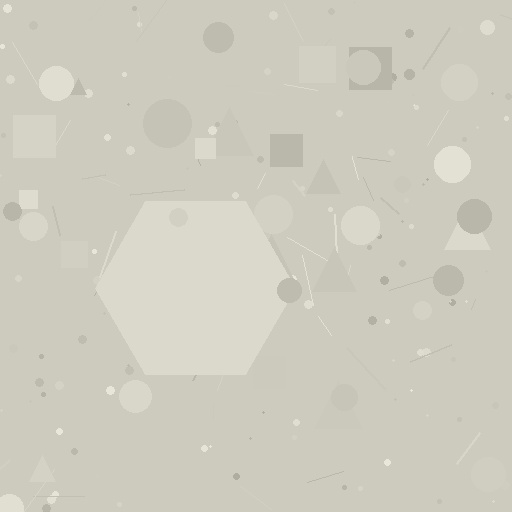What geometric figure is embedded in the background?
A hexagon is embedded in the background.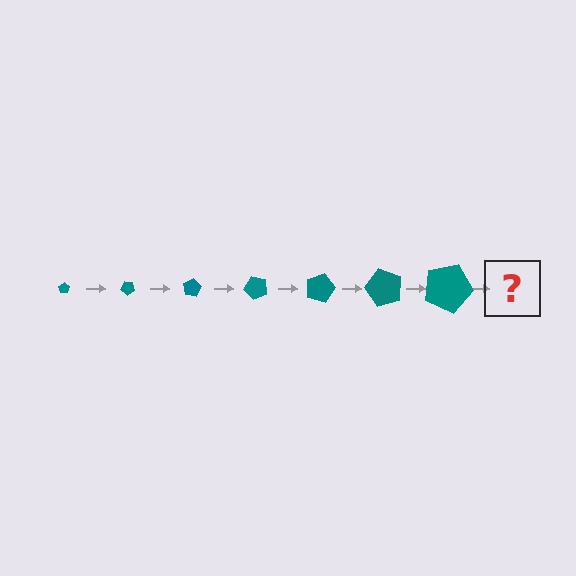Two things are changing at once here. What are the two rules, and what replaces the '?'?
The two rules are that the pentagon grows larger each step and it rotates 40 degrees each step. The '?' should be a pentagon, larger than the previous one and rotated 280 degrees from the start.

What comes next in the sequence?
The next element should be a pentagon, larger than the previous one and rotated 280 degrees from the start.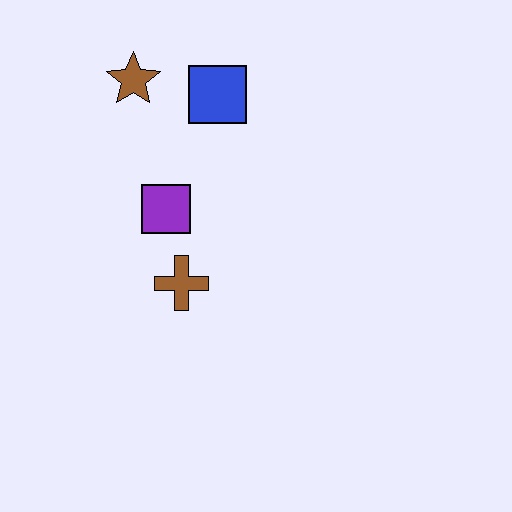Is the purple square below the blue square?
Yes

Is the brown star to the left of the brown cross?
Yes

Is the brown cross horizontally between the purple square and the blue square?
Yes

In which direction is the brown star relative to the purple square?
The brown star is above the purple square.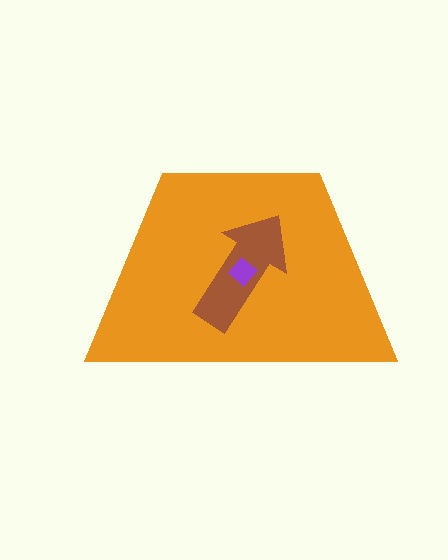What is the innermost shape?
The purple diamond.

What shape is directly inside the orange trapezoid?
The brown arrow.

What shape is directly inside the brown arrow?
The purple diamond.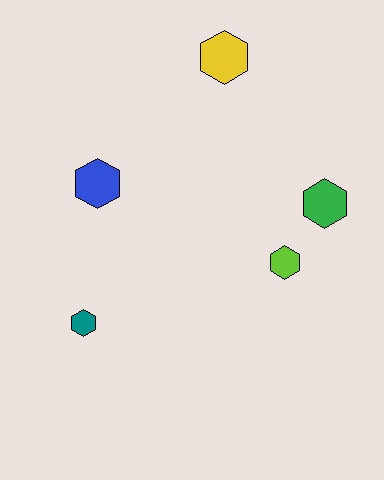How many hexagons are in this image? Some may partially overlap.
There are 5 hexagons.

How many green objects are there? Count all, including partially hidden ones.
There is 1 green object.